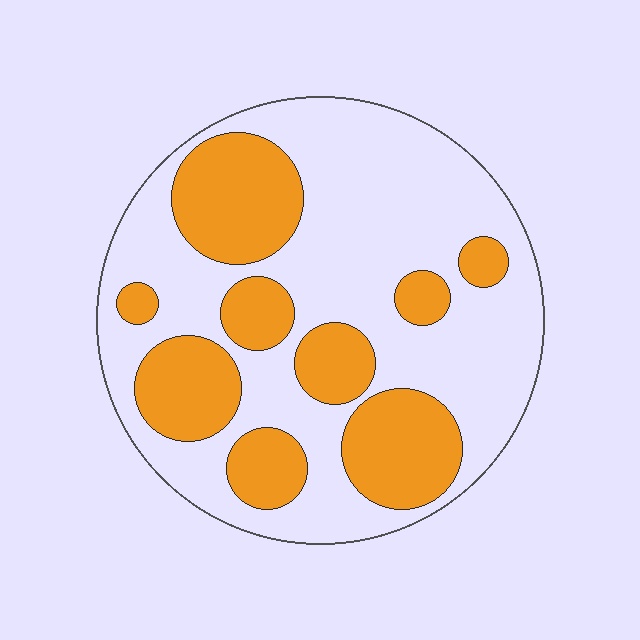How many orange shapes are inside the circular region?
9.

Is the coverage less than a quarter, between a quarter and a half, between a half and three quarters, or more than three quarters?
Between a quarter and a half.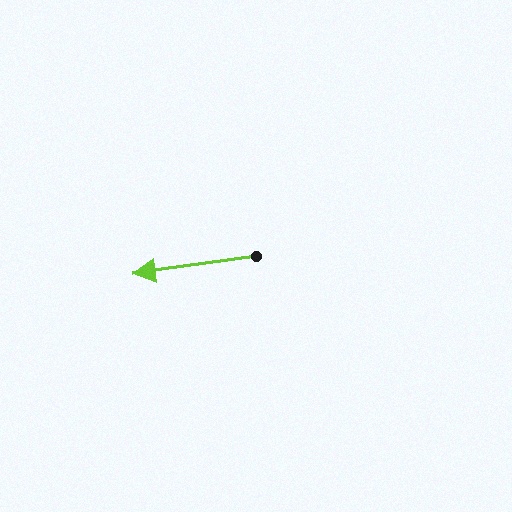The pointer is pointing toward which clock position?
Roughly 9 o'clock.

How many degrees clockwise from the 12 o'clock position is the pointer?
Approximately 262 degrees.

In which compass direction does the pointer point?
West.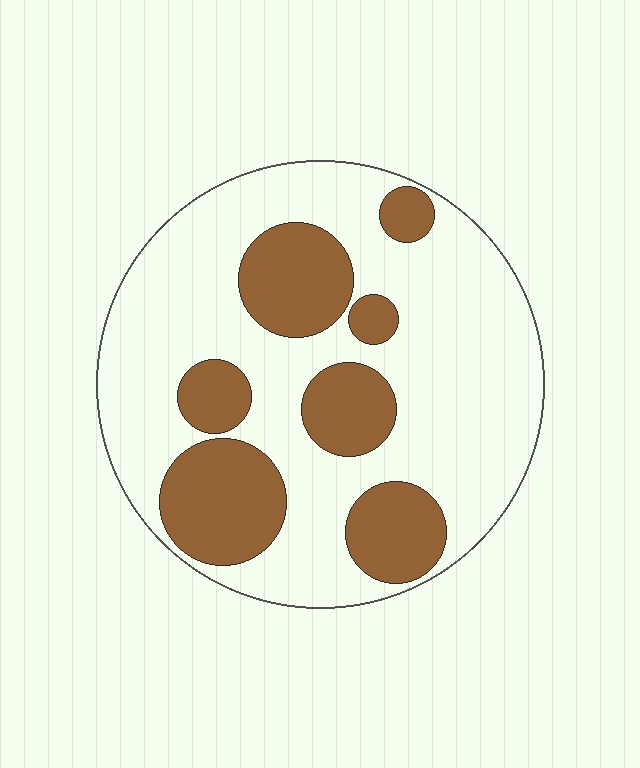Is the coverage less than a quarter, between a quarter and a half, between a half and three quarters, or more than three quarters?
Between a quarter and a half.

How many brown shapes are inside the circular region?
7.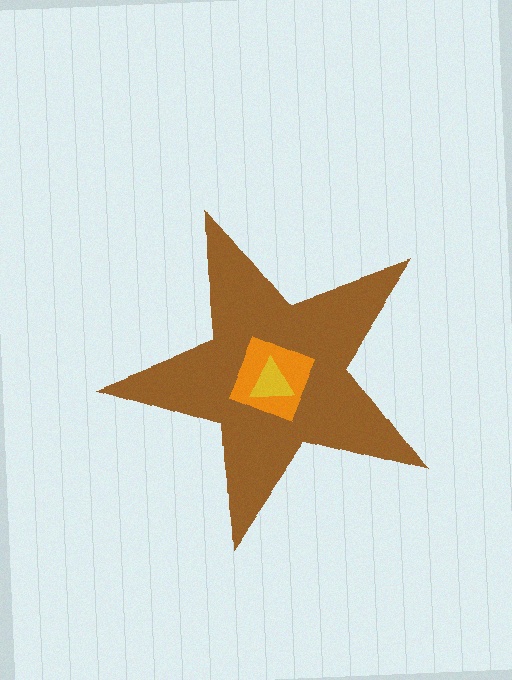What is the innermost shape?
The yellow triangle.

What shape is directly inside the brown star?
The orange square.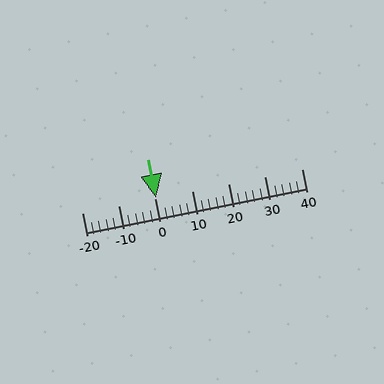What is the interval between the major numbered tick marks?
The major tick marks are spaced 10 units apart.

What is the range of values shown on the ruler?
The ruler shows values from -20 to 40.